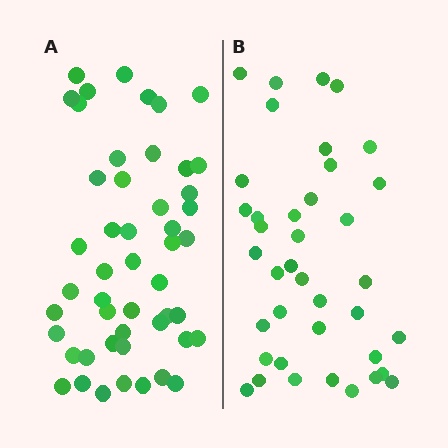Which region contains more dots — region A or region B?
Region A (the left region) has more dots.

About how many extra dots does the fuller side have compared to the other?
Region A has roughly 10 or so more dots than region B.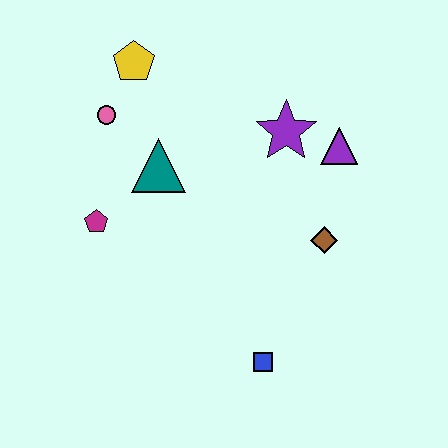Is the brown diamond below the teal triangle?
Yes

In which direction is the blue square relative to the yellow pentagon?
The blue square is below the yellow pentagon.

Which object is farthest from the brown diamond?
The yellow pentagon is farthest from the brown diamond.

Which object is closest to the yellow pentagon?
The pink circle is closest to the yellow pentagon.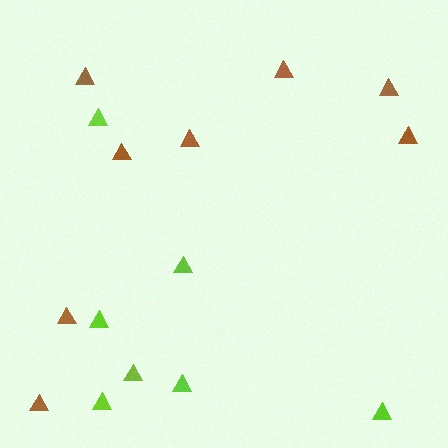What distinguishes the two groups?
There are 2 groups: one group of brown triangles (8) and one group of lime triangles (7).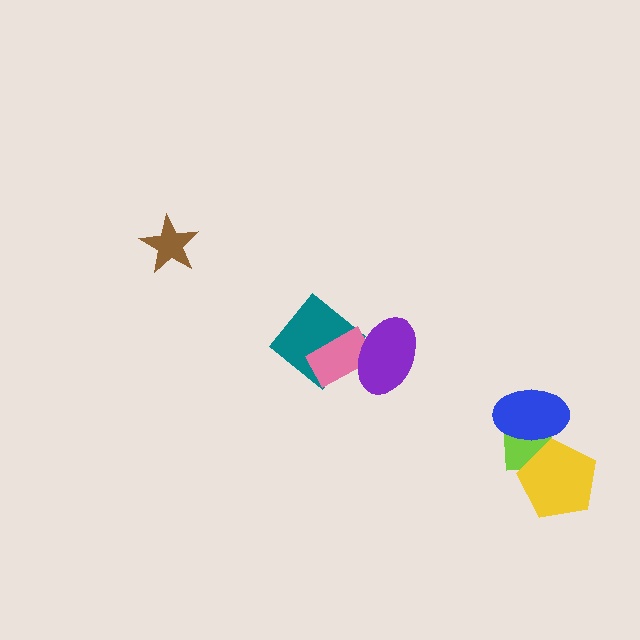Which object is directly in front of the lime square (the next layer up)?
The yellow pentagon is directly in front of the lime square.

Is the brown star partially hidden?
No, no other shape covers it.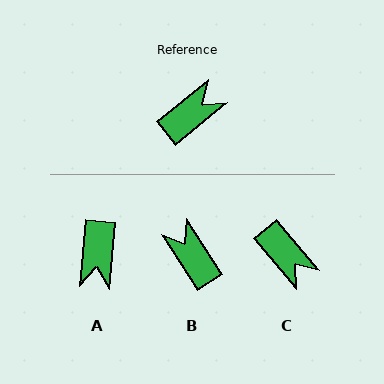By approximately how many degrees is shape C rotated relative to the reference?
Approximately 89 degrees clockwise.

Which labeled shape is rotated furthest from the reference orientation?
A, about 135 degrees away.